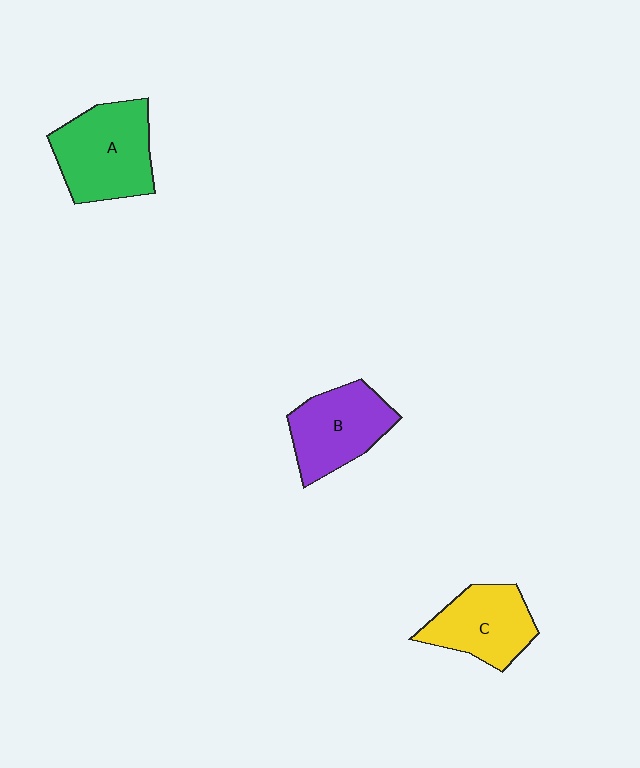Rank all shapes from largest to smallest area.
From largest to smallest: A (green), B (purple), C (yellow).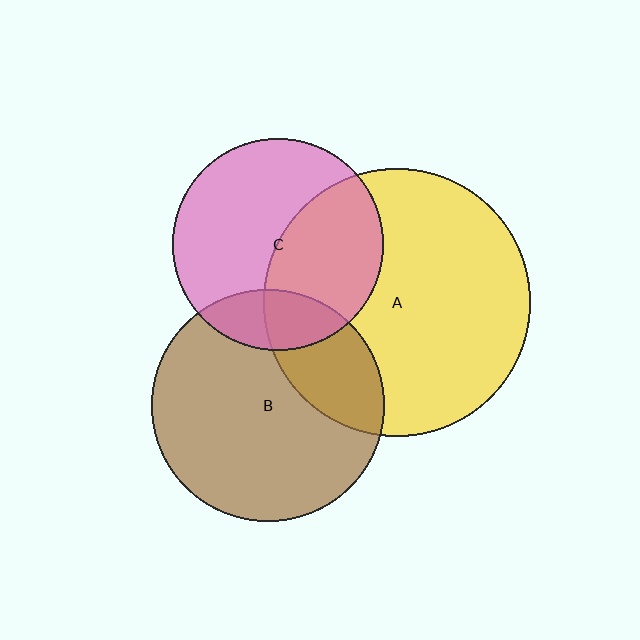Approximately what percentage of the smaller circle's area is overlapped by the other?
Approximately 20%.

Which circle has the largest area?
Circle A (yellow).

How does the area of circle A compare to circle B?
Approximately 1.3 times.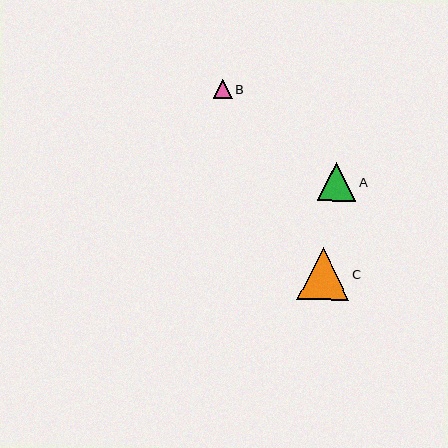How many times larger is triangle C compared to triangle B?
Triangle C is approximately 2.8 times the size of triangle B.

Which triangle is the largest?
Triangle C is the largest with a size of approximately 51 pixels.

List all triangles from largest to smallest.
From largest to smallest: C, A, B.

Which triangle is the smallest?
Triangle B is the smallest with a size of approximately 19 pixels.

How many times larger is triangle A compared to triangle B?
Triangle A is approximately 2.1 times the size of triangle B.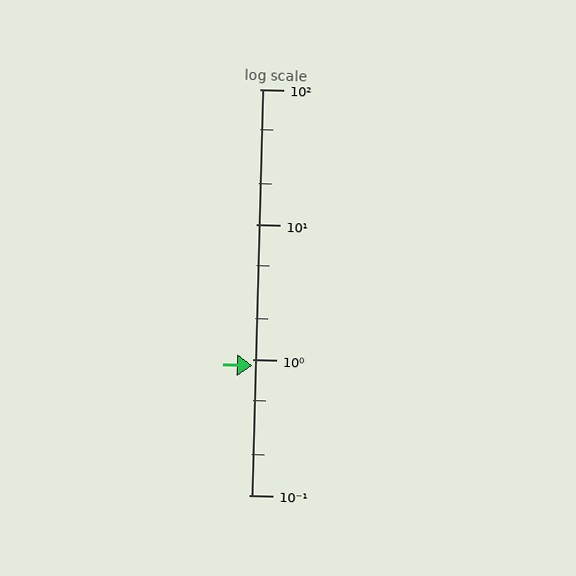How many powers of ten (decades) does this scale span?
The scale spans 3 decades, from 0.1 to 100.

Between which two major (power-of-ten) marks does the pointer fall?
The pointer is between 0.1 and 1.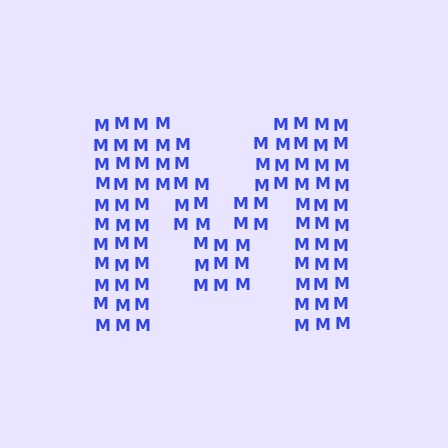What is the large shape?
The large shape is the letter M.